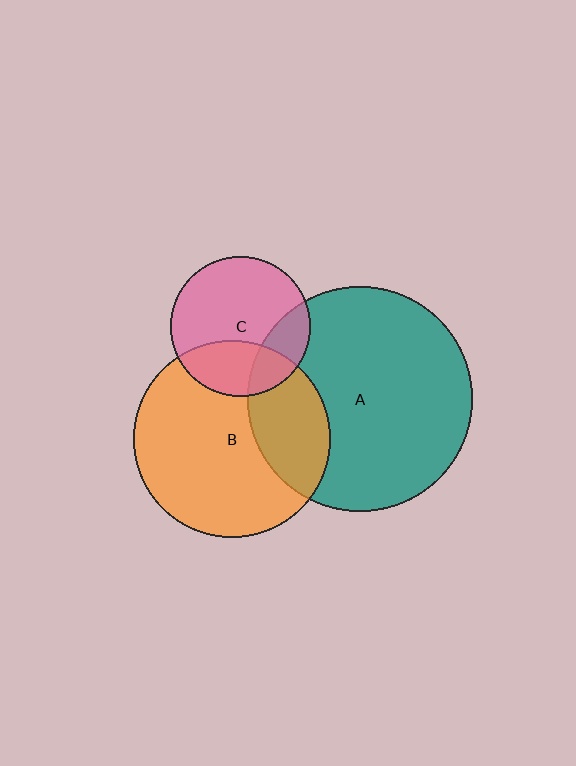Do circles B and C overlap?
Yes.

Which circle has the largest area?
Circle A (teal).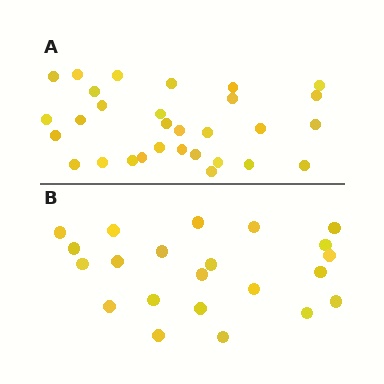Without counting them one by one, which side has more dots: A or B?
Region A (the top region) has more dots.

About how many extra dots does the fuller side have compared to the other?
Region A has roughly 8 or so more dots than region B.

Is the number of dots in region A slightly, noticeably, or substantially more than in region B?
Region A has noticeably more, but not dramatically so. The ratio is roughly 1.4 to 1.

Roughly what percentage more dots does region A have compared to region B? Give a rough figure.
About 35% more.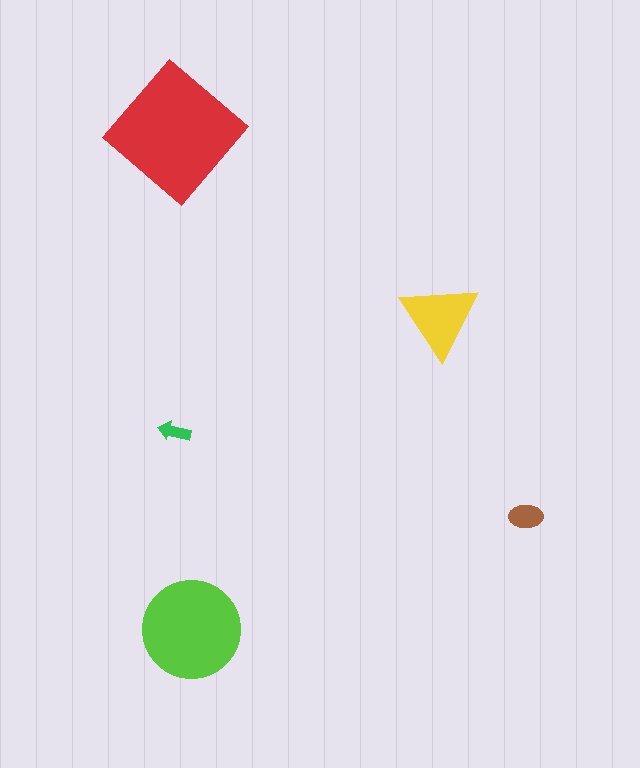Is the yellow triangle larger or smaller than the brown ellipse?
Larger.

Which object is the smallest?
The green arrow.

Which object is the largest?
The red diamond.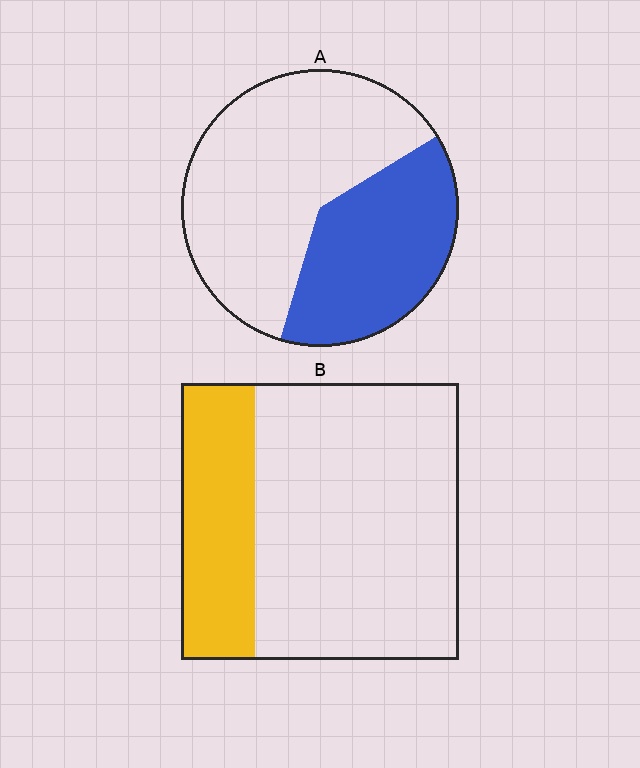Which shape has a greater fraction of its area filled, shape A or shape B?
Shape A.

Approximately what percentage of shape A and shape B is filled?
A is approximately 40% and B is approximately 25%.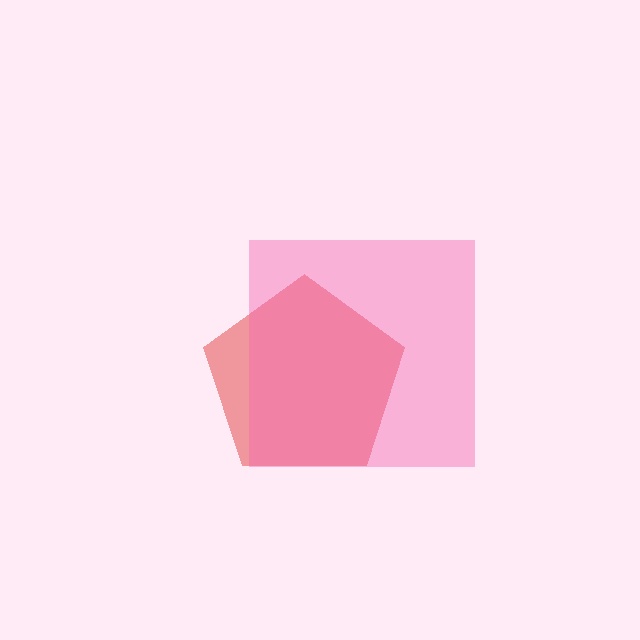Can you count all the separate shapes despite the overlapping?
Yes, there are 2 separate shapes.